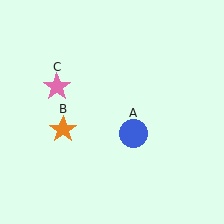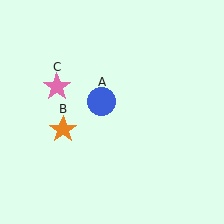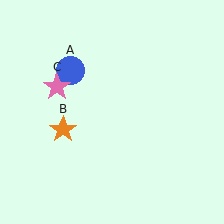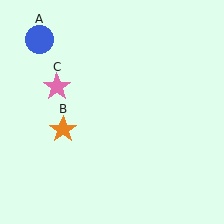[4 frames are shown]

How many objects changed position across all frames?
1 object changed position: blue circle (object A).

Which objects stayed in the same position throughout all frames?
Orange star (object B) and pink star (object C) remained stationary.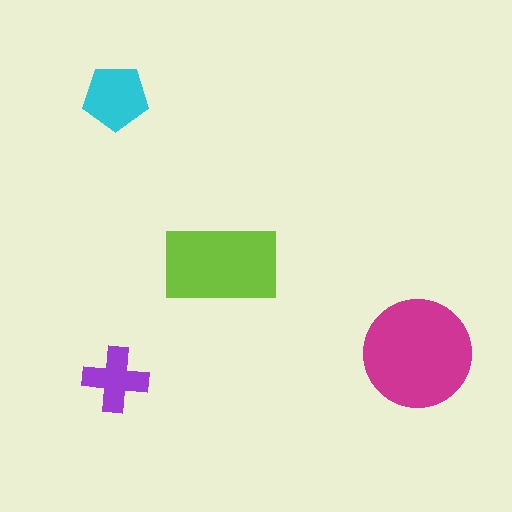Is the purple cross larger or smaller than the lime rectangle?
Smaller.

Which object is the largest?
The magenta circle.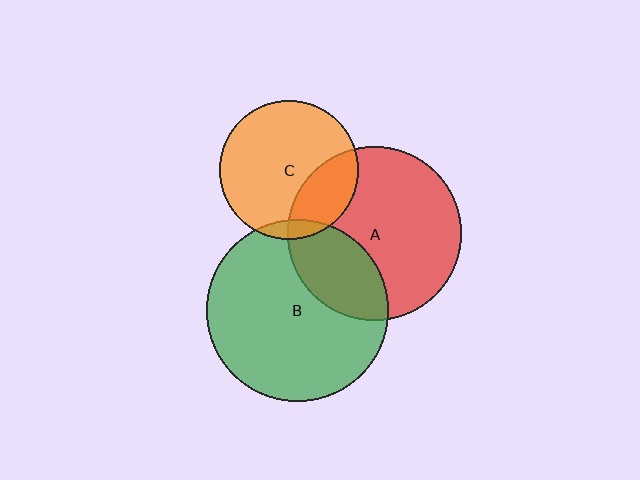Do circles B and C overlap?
Yes.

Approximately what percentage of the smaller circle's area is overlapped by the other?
Approximately 5%.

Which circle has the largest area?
Circle B (green).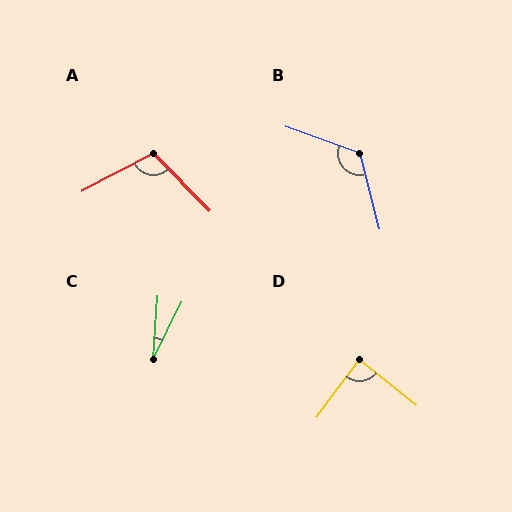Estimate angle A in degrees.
Approximately 106 degrees.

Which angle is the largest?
B, at approximately 124 degrees.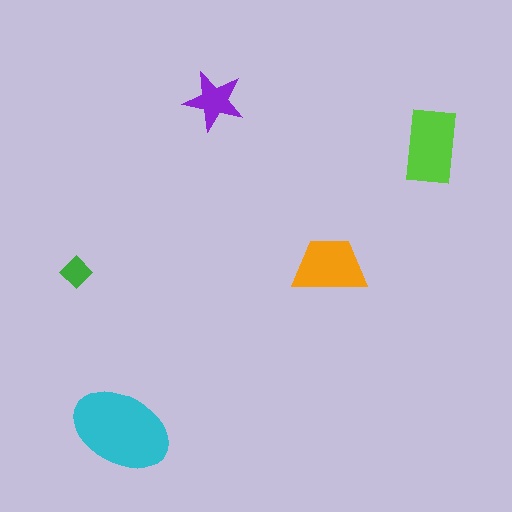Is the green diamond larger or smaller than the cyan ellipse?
Smaller.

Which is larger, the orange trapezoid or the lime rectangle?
The lime rectangle.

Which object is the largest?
The cyan ellipse.